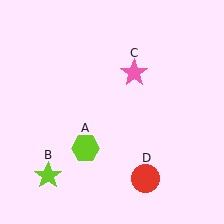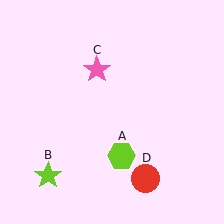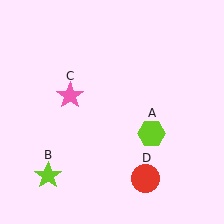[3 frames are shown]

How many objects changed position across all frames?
2 objects changed position: lime hexagon (object A), pink star (object C).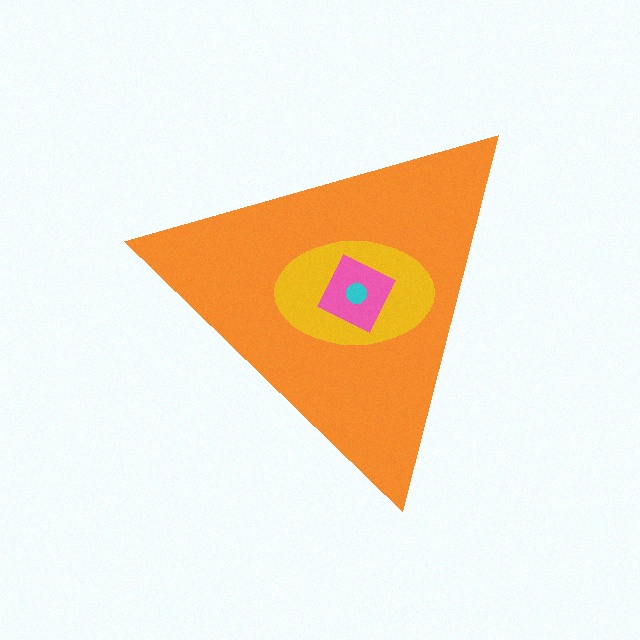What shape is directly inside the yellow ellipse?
The pink diamond.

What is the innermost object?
The cyan circle.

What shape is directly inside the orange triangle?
The yellow ellipse.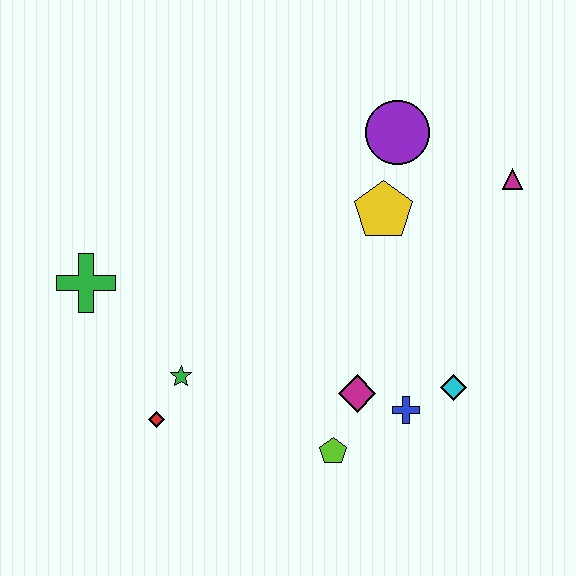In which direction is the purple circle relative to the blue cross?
The purple circle is above the blue cross.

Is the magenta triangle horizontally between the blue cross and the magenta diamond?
No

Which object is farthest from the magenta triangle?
The green cross is farthest from the magenta triangle.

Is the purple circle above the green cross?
Yes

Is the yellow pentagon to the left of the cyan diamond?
Yes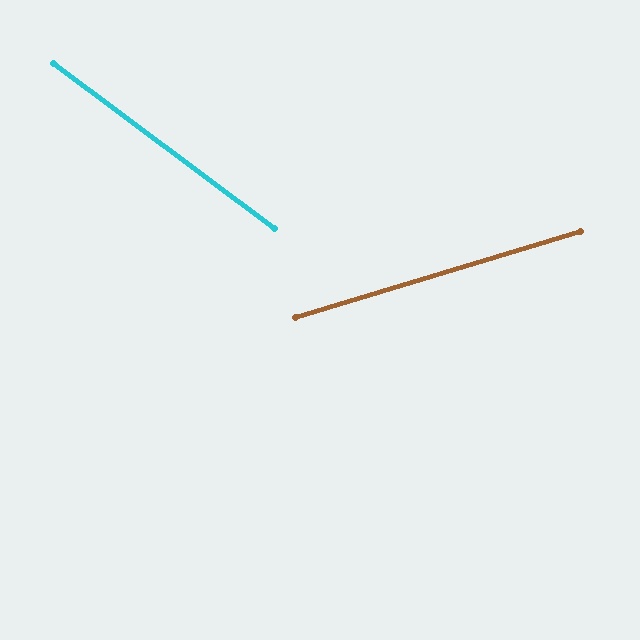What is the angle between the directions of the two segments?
Approximately 53 degrees.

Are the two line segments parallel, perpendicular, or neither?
Neither parallel nor perpendicular — they differ by about 53°.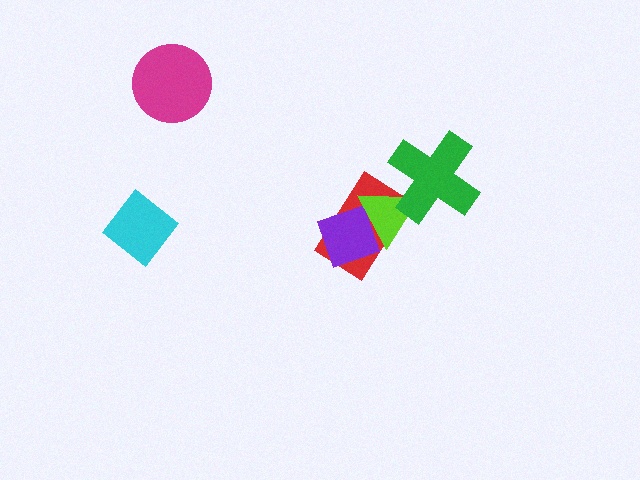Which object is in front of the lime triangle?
The green cross is in front of the lime triangle.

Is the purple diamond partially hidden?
Yes, it is partially covered by another shape.